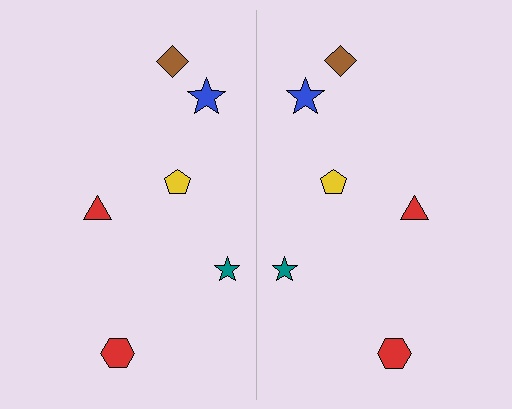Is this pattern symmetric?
Yes, this pattern has bilateral (reflection) symmetry.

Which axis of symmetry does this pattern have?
The pattern has a vertical axis of symmetry running through the center of the image.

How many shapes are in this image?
There are 12 shapes in this image.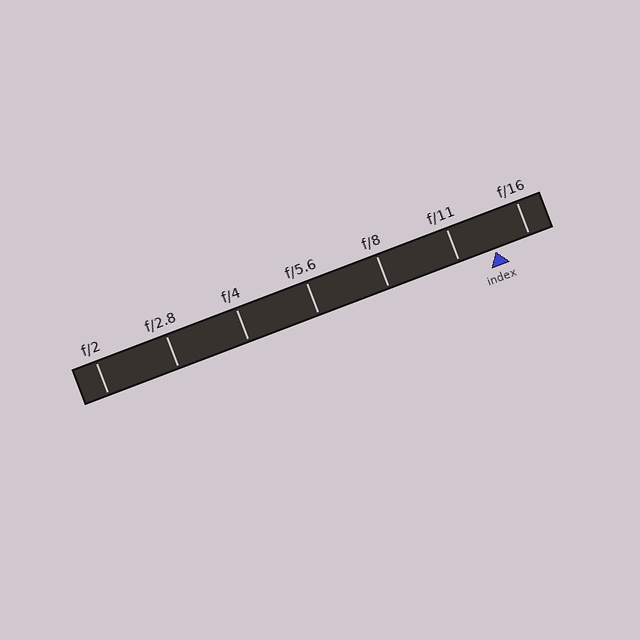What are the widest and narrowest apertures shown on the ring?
The widest aperture shown is f/2 and the narrowest is f/16.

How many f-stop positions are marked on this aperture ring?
There are 7 f-stop positions marked.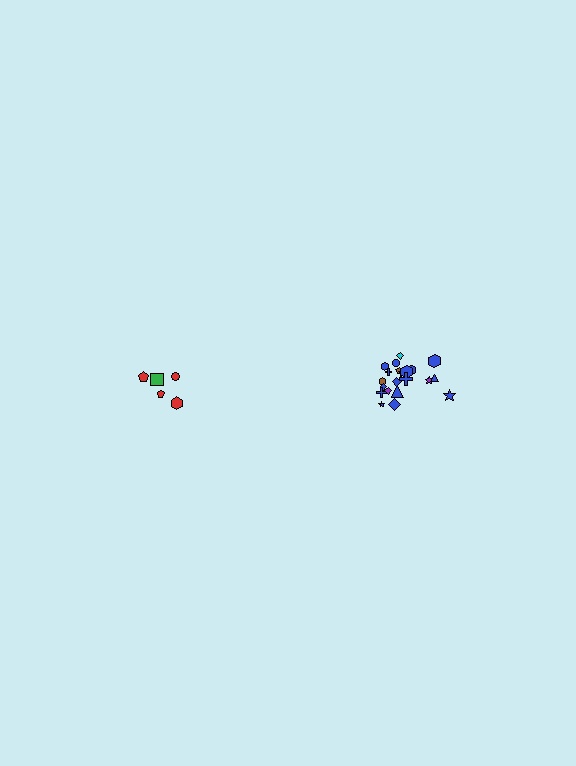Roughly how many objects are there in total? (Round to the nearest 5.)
Roughly 25 objects in total.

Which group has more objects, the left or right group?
The right group.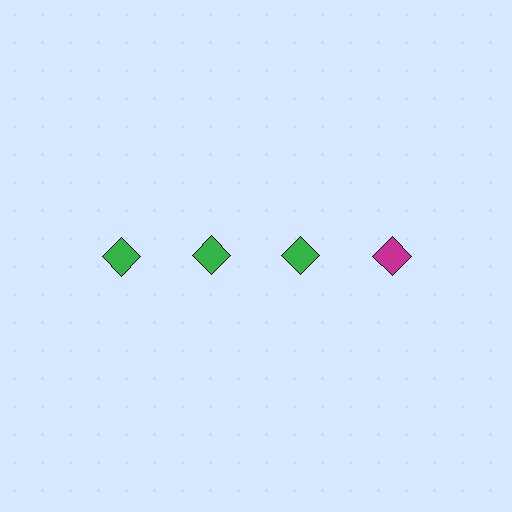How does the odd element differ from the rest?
It has a different color: magenta instead of green.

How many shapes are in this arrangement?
There are 4 shapes arranged in a grid pattern.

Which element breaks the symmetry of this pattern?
The magenta diamond in the top row, second from right column breaks the symmetry. All other shapes are green diamonds.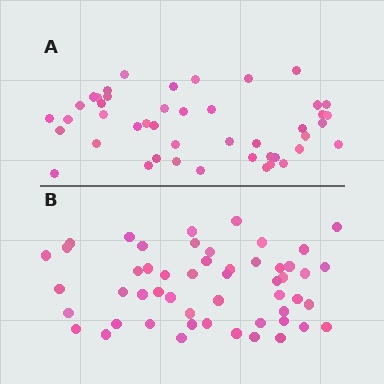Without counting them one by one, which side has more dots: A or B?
Region B (the bottom region) has more dots.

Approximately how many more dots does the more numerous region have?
Region B has roughly 8 or so more dots than region A.